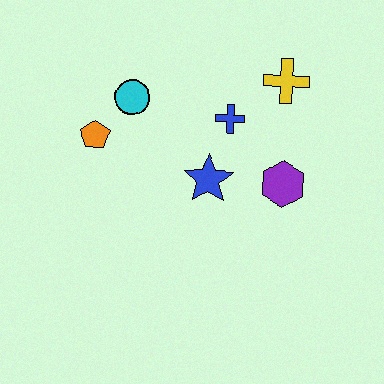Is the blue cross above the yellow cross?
No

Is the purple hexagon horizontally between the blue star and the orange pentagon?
No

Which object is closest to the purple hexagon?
The blue star is closest to the purple hexagon.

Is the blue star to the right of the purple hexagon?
No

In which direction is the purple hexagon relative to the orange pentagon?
The purple hexagon is to the right of the orange pentagon.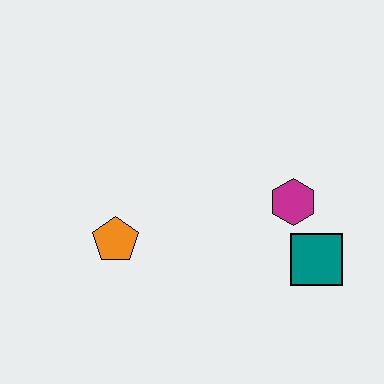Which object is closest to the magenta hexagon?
The teal square is closest to the magenta hexagon.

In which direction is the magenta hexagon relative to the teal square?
The magenta hexagon is above the teal square.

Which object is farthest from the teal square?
The orange pentagon is farthest from the teal square.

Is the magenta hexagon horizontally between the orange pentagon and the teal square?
Yes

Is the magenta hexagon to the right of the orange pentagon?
Yes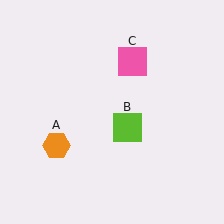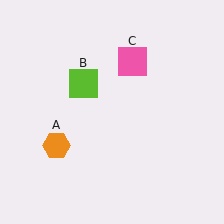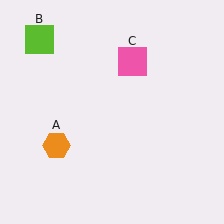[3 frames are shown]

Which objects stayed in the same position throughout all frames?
Orange hexagon (object A) and pink square (object C) remained stationary.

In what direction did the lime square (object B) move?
The lime square (object B) moved up and to the left.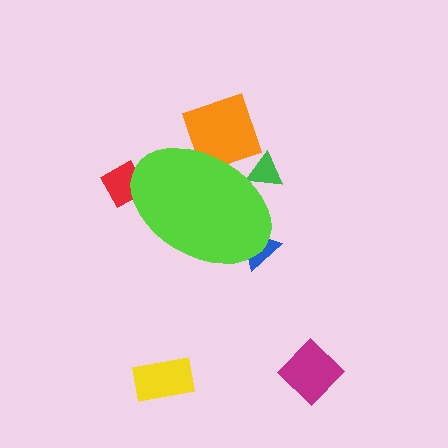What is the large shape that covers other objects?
A lime ellipse.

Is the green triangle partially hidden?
Yes, the green triangle is partially hidden behind the lime ellipse.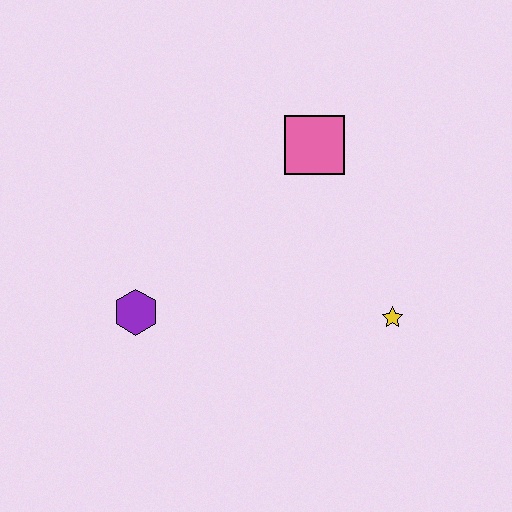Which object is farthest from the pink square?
The purple hexagon is farthest from the pink square.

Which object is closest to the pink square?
The yellow star is closest to the pink square.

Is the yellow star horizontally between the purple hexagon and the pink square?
No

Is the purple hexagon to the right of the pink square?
No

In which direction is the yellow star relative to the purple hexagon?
The yellow star is to the right of the purple hexagon.